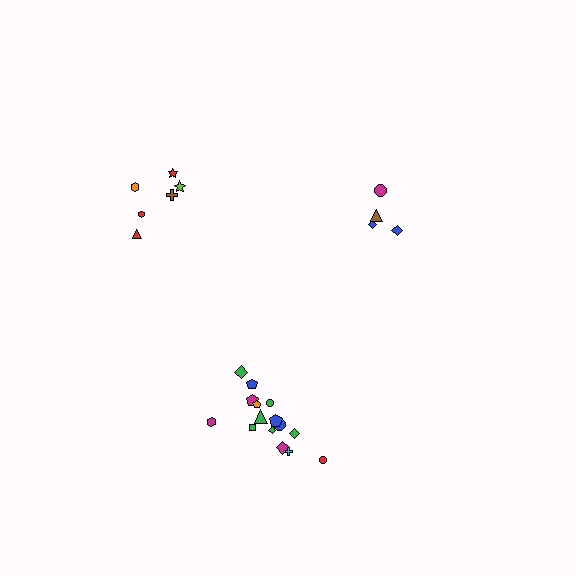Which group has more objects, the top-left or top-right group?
The top-left group.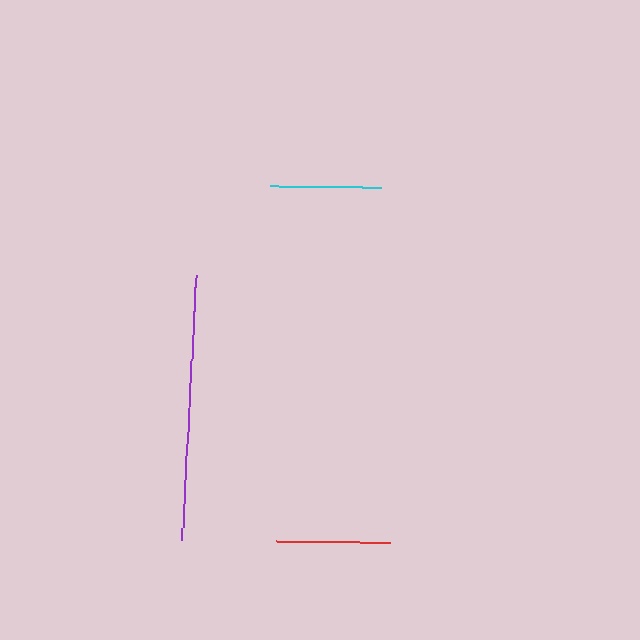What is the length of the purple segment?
The purple segment is approximately 266 pixels long.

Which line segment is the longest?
The purple line is the longest at approximately 266 pixels.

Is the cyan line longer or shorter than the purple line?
The purple line is longer than the cyan line.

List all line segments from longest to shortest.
From longest to shortest: purple, red, cyan.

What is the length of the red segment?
The red segment is approximately 114 pixels long.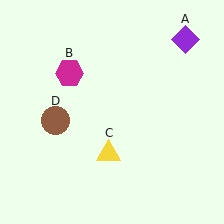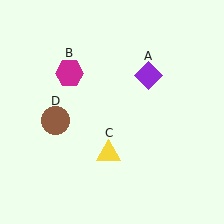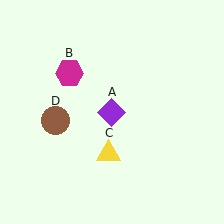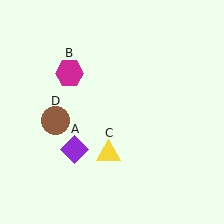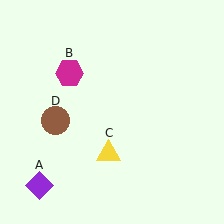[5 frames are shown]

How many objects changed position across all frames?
1 object changed position: purple diamond (object A).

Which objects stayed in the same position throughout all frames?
Magenta hexagon (object B) and yellow triangle (object C) and brown circle (object D) remained stationary.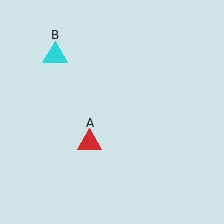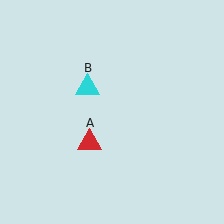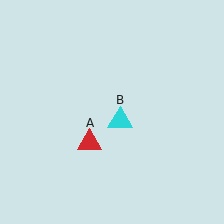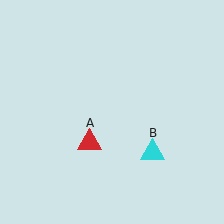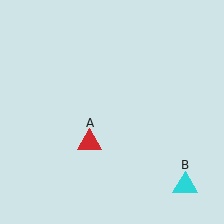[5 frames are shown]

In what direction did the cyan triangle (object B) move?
The cyan triangle (object B) moved down and to the right.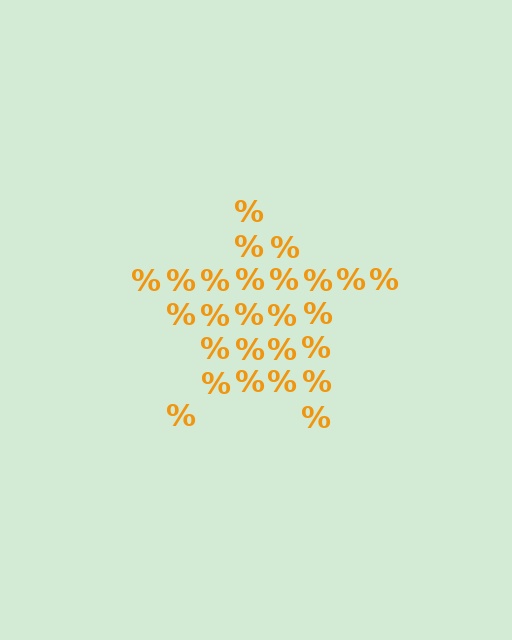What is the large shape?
The large shape is a star.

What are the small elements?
The small elements are percent signs.